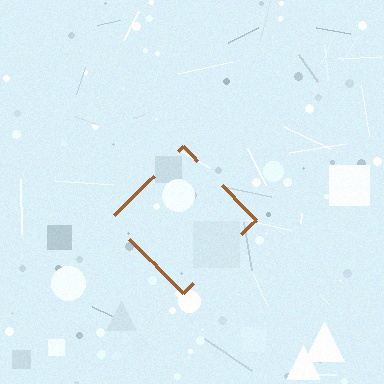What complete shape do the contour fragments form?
The contour fragments form a diamond.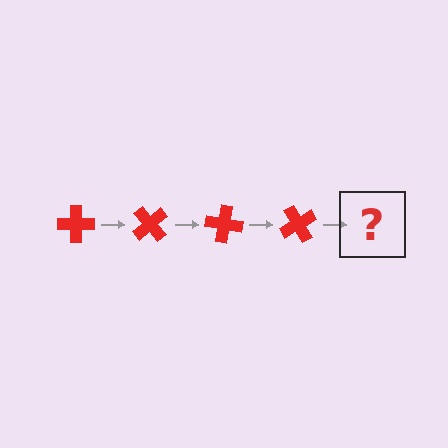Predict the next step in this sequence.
The next step is a red cross rotated 200 degrees.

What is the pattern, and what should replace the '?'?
The pattern is that the cross rotates 50 degrees each step. The '?' should be a red cross rotated 200 degrees.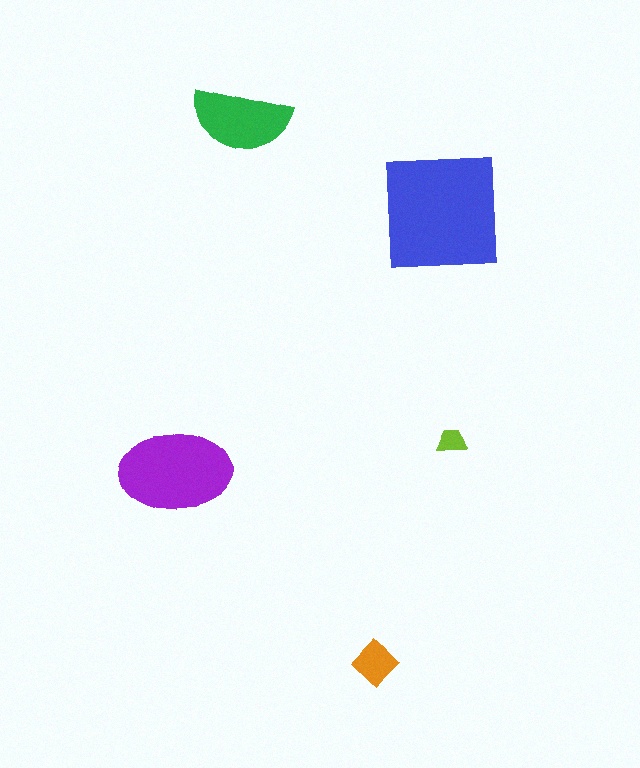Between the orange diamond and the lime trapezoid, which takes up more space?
The orange diamond.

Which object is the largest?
The blue square.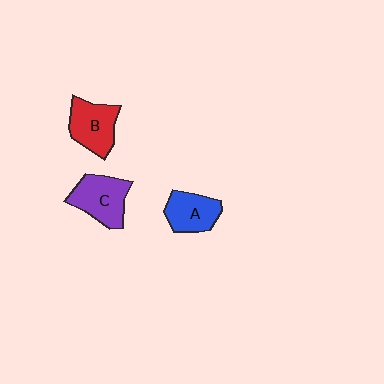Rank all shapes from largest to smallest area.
From largest to smallest: C (purple), B (red), A (blue).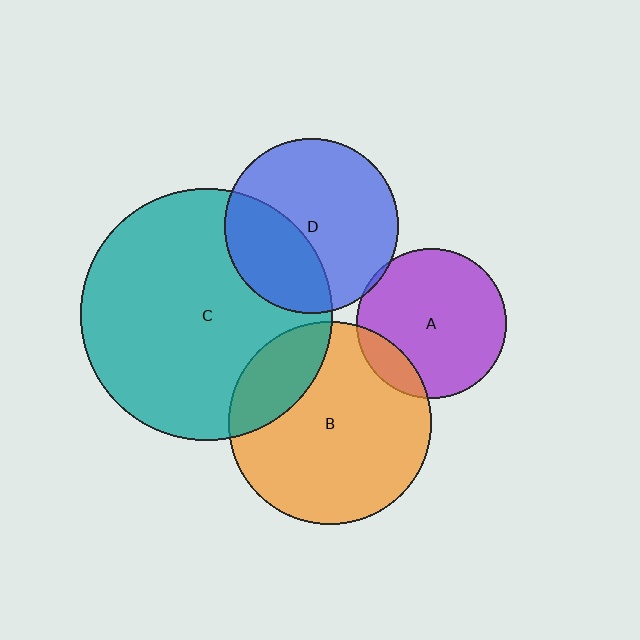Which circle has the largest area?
Circle C (teal).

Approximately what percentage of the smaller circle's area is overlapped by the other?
Approximately 20%.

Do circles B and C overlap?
Yes.